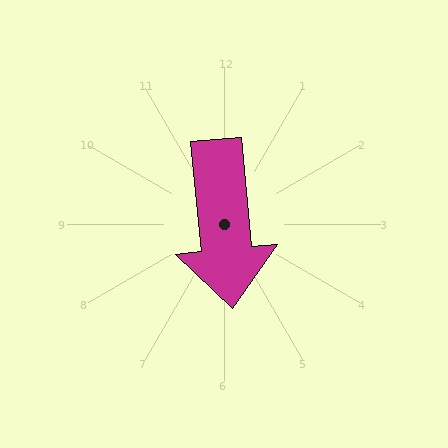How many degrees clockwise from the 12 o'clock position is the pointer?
Approximately 175 degrees.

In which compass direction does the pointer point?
South.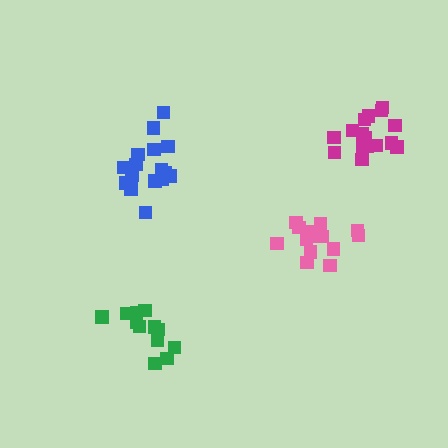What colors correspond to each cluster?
The clusters are colored: pink, green, magenta, blue.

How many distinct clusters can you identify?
There are 4 distinct clusters.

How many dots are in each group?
Group 1: 14 dots, Group 2: 12 dots, Group 3: 16 dots, Group 4: 17 dots (59 total).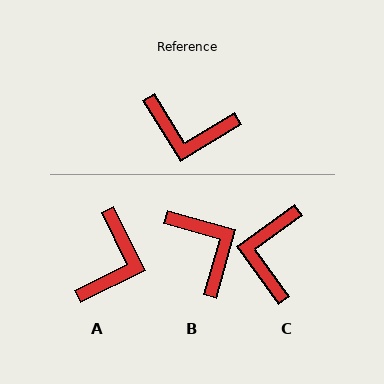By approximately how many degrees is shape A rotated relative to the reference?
Approximately 85 degrees counter-clockwise.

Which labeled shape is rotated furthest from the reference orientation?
B, about 133 degrees away.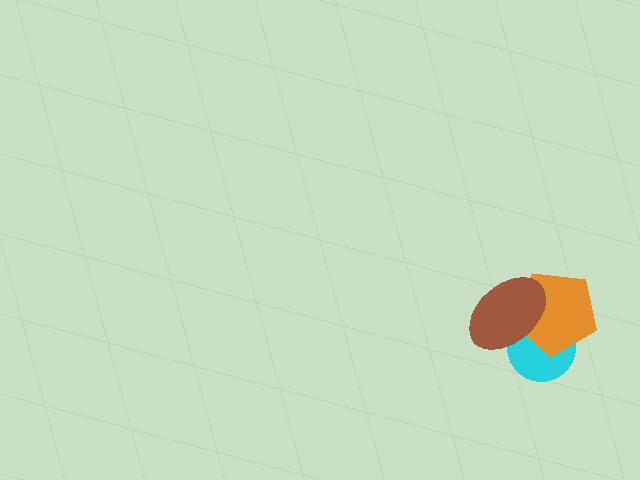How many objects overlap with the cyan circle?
2 objects overlap with the cyan circle.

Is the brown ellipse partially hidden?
No, no other shape covers it.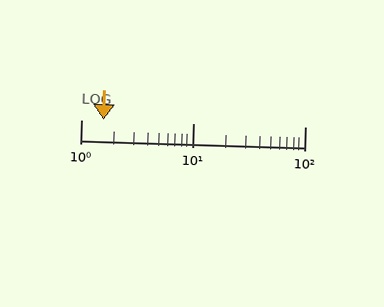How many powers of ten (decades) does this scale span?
The scale spans 2 decades, from 1 to 100.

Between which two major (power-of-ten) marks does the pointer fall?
The pointer is between 1 and 10.